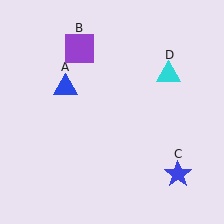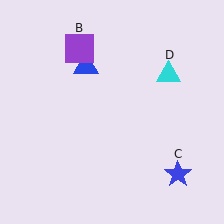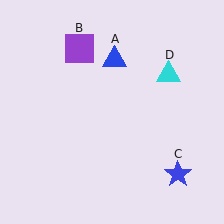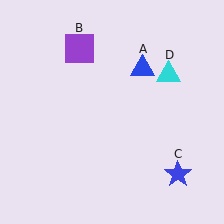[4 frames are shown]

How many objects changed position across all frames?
1 object changed position: blue triangle (object A).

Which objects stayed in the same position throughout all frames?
Purple square (object B) and blue star (object C) and cyan triangle (object D) remained stationary.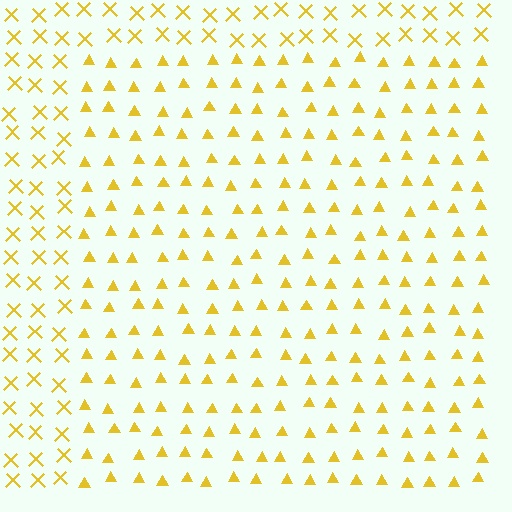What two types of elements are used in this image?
The image uses triangles inside the rectangle region and X marks outside it.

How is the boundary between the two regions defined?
The boundary is defined by a change in element shape: triangles inside vs. X marks outside. All elements share the same color and spacing.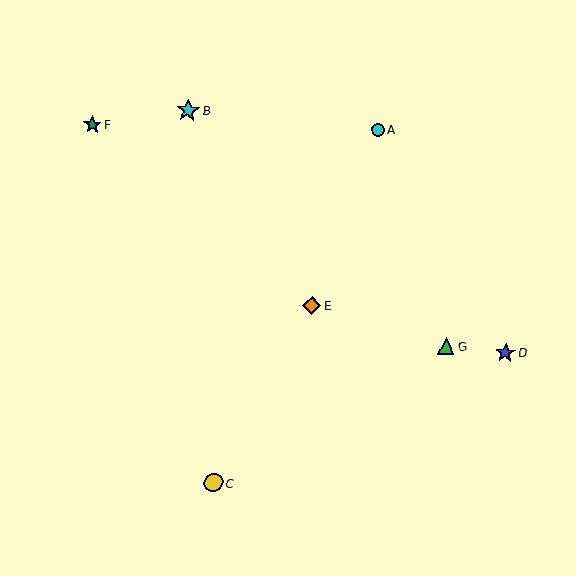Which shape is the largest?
The cyan star (labeled B) is the largest.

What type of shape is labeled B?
Shape B is a cyan star.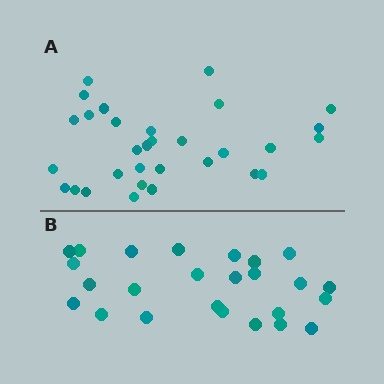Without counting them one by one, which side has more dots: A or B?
Region A (the top region) has more dots.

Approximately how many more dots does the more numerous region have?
Region A has about 6 more dots than region B.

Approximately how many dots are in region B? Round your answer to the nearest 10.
About 20 dots. (The exact count is 25, which rounds to 20.)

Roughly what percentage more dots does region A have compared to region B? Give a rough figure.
About 25% more.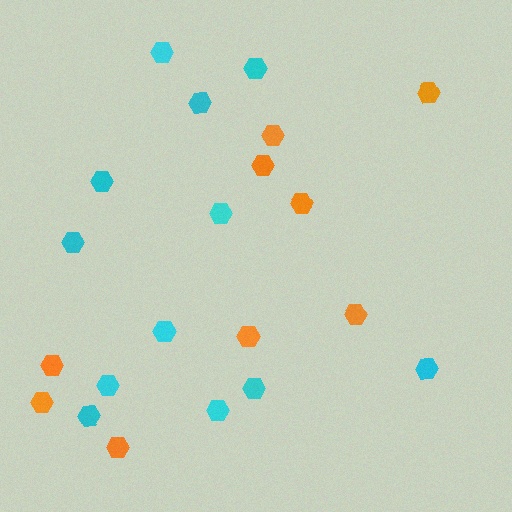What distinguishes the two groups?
There are 2 groups: one group of cyan hexagons (12) and one group of orange hexagons (9).